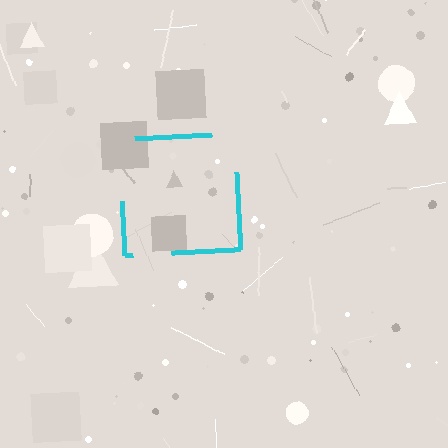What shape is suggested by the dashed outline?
The dashed outline suggests a square.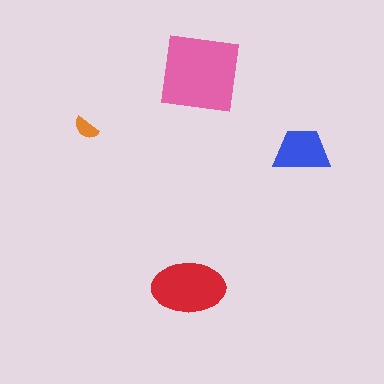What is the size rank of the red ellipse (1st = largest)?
2nd.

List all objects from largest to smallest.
The pink square, the red ellipse, the blue trapezoid, the orange semicircle.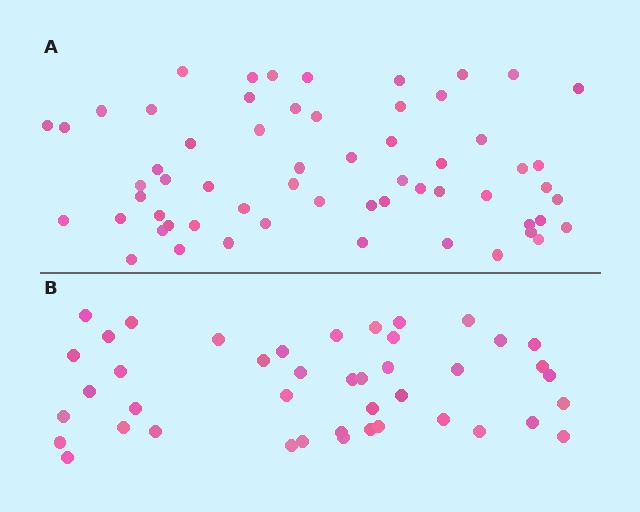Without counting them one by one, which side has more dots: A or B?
Region A (the top region) has more dots.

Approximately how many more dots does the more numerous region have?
Region A has approximately 15 more dots than region B.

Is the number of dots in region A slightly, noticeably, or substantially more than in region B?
Region A has noticeably more, but not dramatically so. The ratio is roughly 1.4 to 1.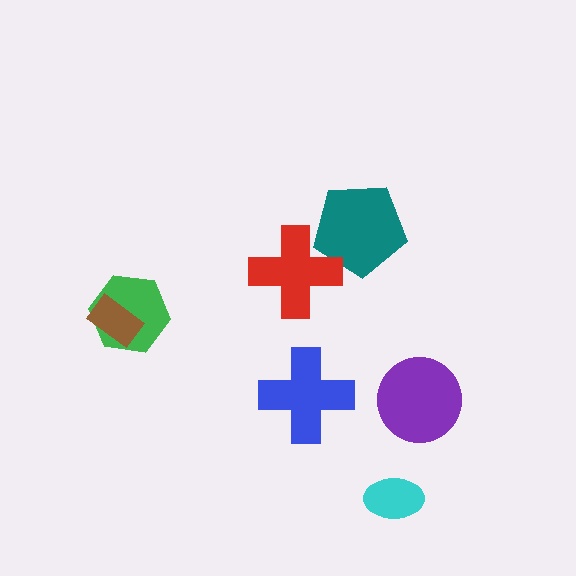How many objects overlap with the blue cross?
0 objects overlap with the blue cross.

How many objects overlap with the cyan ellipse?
0 objects overlap with the cyan ellipse.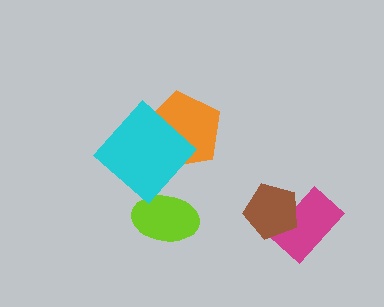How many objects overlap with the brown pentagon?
1 object overlaps with the brown pentagon.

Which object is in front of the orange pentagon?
The cyan diamond is in front of the orange pentagon.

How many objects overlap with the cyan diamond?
1 object overlaps with the cyan diamond.